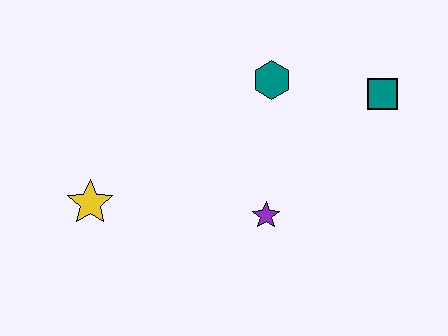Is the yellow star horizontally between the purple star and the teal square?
No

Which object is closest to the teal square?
The teal hexagon is closest to the teal square.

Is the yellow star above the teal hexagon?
No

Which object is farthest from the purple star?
The yellow star is farthest from the purple star.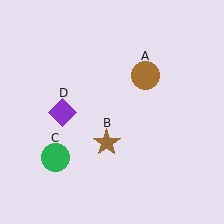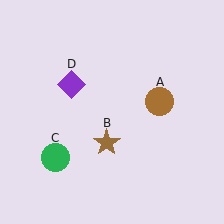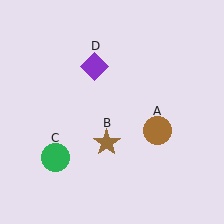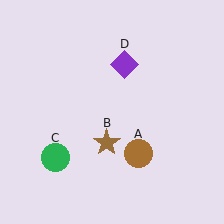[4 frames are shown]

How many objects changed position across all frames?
2 objects changed position: brown circle (object A), purple diamond (object D).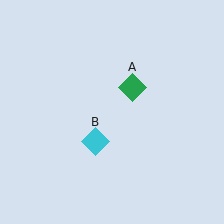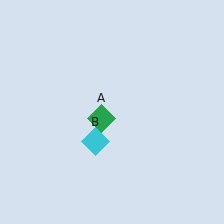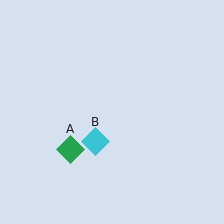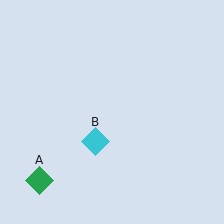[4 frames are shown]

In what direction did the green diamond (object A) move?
The green diamond (object A) moved down and to the left.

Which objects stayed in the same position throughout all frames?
Cyan diamond (object B) remained stationary.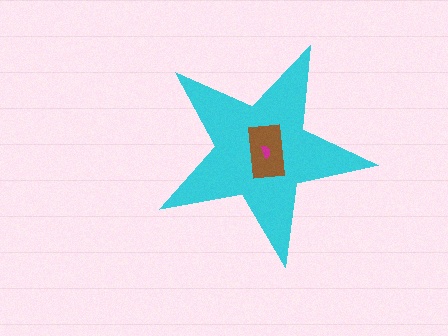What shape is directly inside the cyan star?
The brown rectangle.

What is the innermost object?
The magenta semicircle.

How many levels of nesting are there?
3.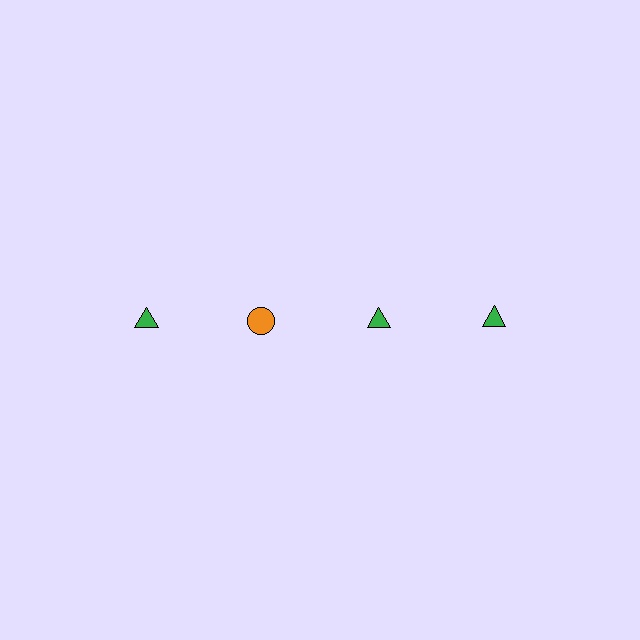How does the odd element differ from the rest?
It differs in both color (orange instead of green) and shape (circle instead of triangle).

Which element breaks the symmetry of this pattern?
The orange circle in the top row, second from left column breaks the symmetry. All other shapes are green triangles.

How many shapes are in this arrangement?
There are 4 shapes arranged in a grid pattern.